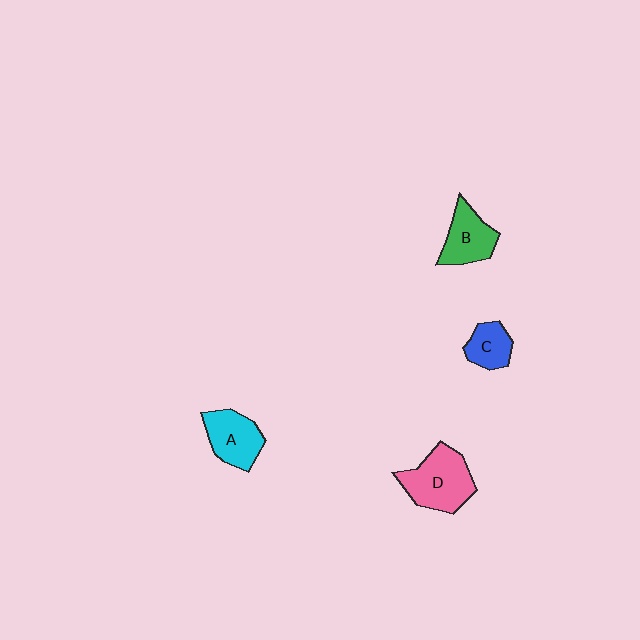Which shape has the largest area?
Shape D (pink).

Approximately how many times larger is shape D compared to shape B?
Approximately 1.4 times.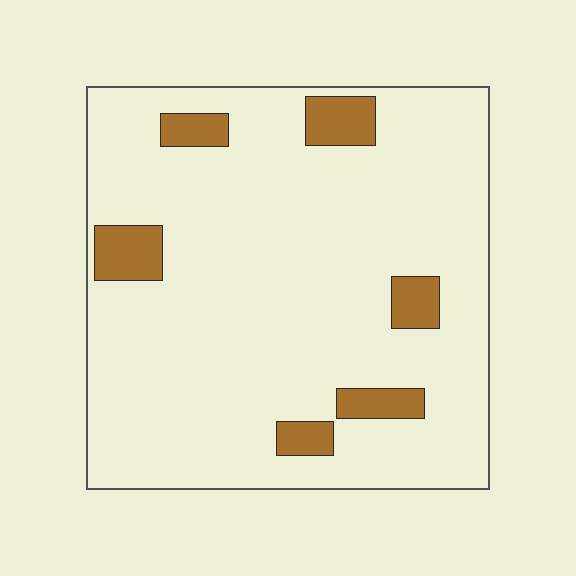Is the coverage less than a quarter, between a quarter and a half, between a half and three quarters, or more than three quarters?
Less than a quarter.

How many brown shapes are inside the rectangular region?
6.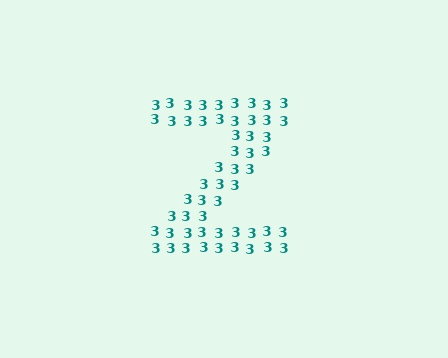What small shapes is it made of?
It is made of small digit 3's.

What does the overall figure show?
The overall figure shows the letter Z.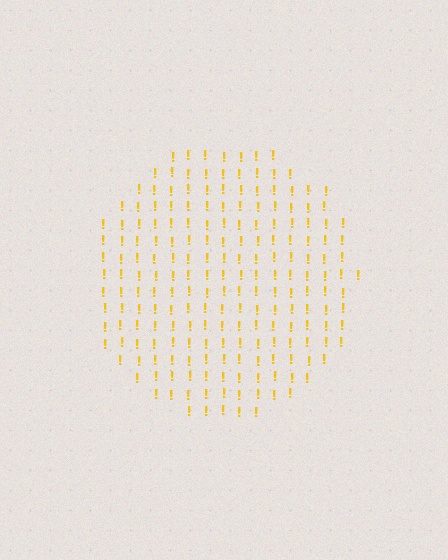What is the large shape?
The large shape is a circle.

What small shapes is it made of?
It is made of small exclamation marks.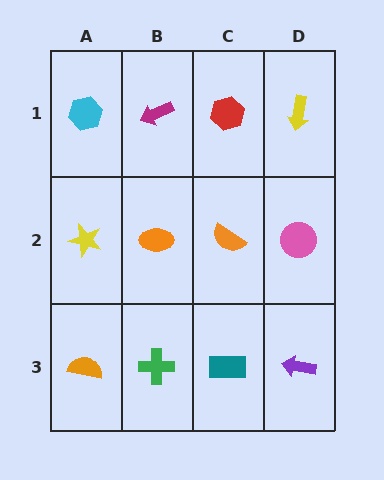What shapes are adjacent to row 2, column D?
A yellow arrow (row 1, column D), a purple arrow (row 3, column D), an orange semicircle (row 2, column C).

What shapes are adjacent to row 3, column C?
An orange semicircle (row 2, column C), a green cross (row 3, column B), a purple arrow (row 3, column D).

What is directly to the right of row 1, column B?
A red hexagon.